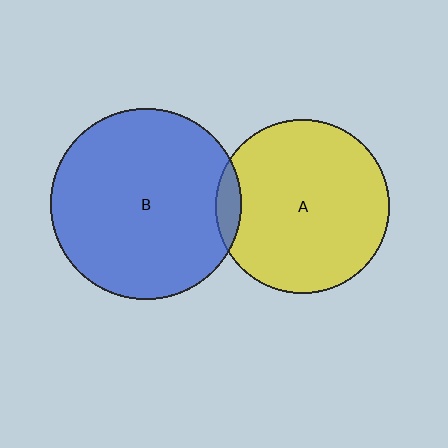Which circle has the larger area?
Circle B (blue).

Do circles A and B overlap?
Yes.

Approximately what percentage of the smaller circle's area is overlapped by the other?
Approximately 5%.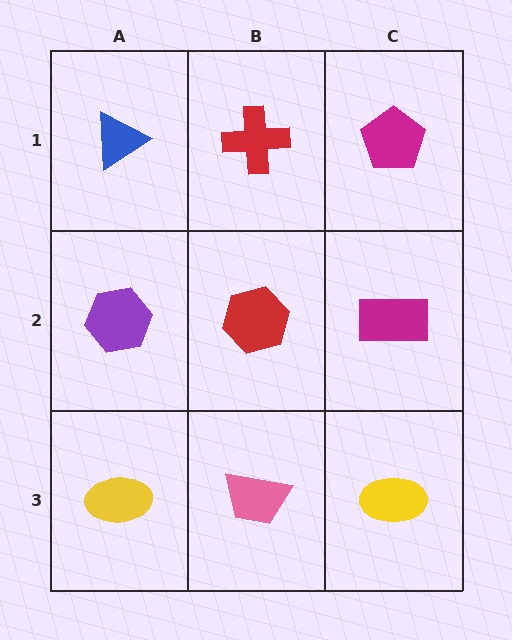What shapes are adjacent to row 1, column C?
A magenta rectangle (row 2, column C), a red cross (row 1, column B).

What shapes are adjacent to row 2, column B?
A red cross (row 1, column B), a pink trapezoid (row 3, column B), a purple hexagon (row 2, column A), a magenta rectangle (row 2, column C).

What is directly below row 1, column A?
A purple hexagon.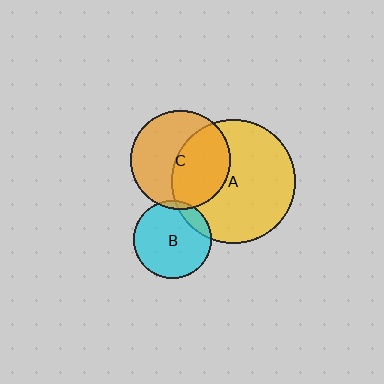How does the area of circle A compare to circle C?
Approximately 1.6 times.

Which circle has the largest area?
Circle A (yellow).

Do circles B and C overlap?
Yes.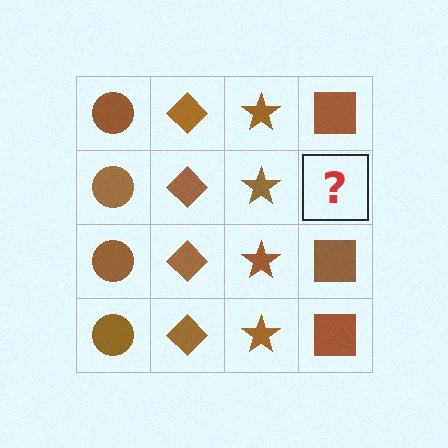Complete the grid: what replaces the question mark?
The question mark should be replaced with a brown square.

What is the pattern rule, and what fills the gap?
The rule is that each column has a consistent shape. The gap should be filled with a brown square.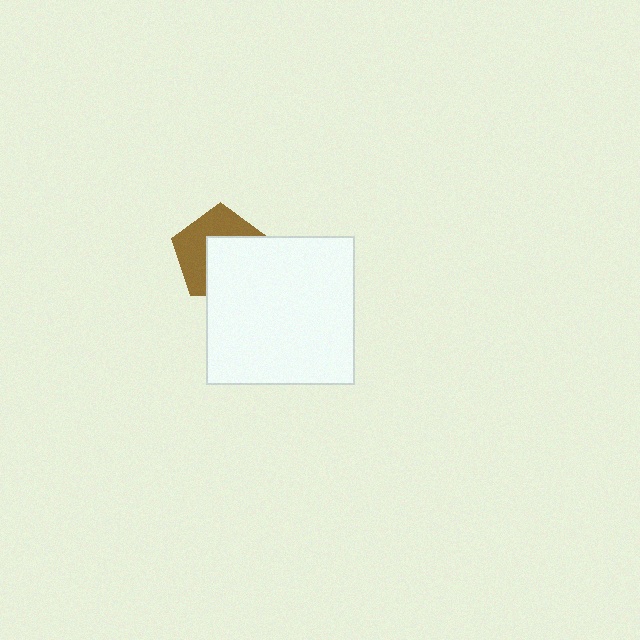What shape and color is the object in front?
The object in front is a white square.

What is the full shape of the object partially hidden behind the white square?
The partially hidden object is a brown pentagon.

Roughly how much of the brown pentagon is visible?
About half of it is visible (roughly 48%).